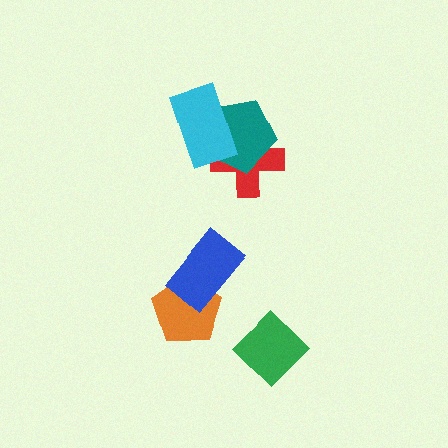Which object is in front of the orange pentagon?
The blue rectangle is in front of the orange pentagon.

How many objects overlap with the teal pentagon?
2 objects overlap with the teal pentagon.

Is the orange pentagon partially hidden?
Yes, it is partially covered by another shape.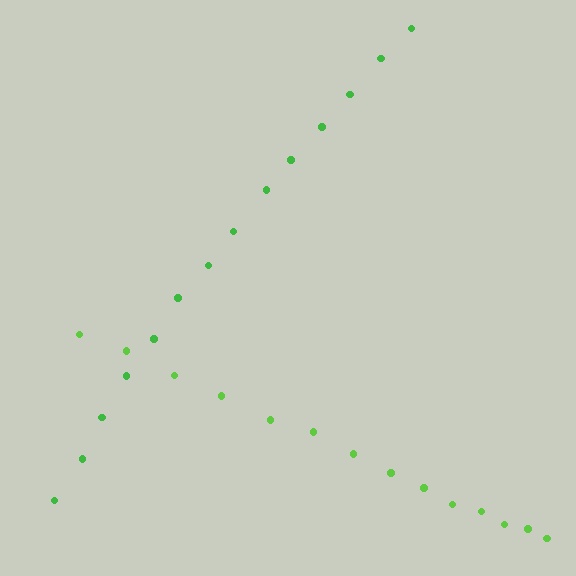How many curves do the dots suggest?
There are 2 distinct paths.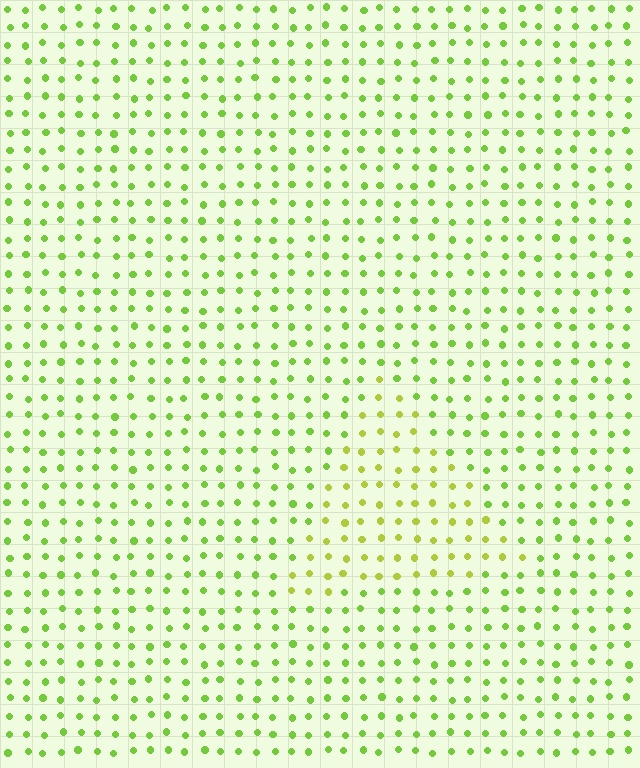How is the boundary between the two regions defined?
The boundary is defined purely by a slight shift in hue (about 25 degrees). Spacing, size, and orientation are identical on both sides.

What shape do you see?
I see a triangle.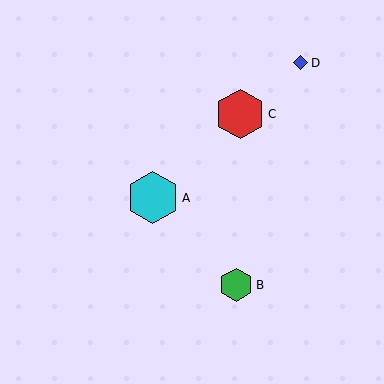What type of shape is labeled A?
Shape A is a cyan hexagon.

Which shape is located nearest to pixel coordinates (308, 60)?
The blue diamond (labeled D) at (301, 63) is nearest to that location.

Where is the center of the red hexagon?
The center of the red hexagon is at (240, 114).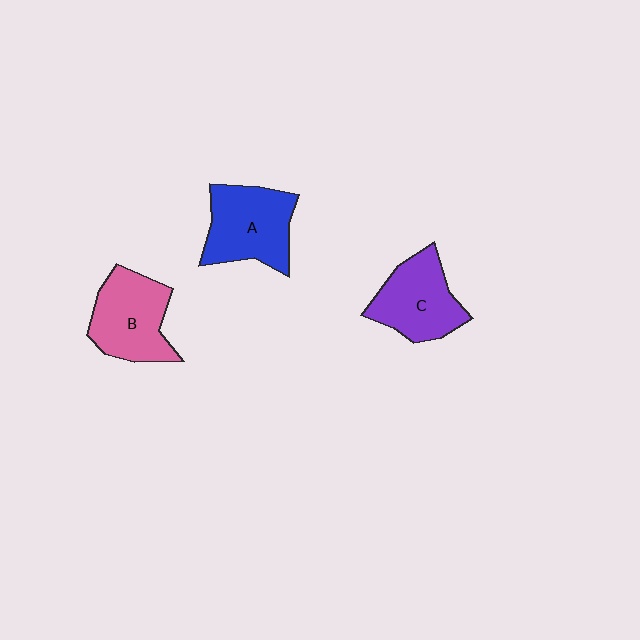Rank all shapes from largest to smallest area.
From largest to smallest: A (blue), B (pink), C (purple).